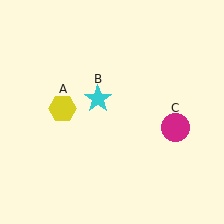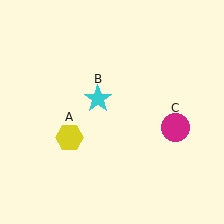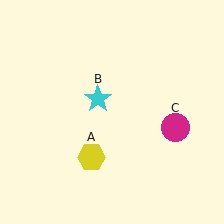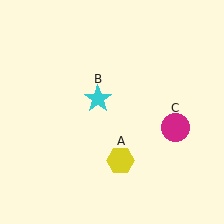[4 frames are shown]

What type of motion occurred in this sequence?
The yellow hexagon (object A) rotated counterclockwise around the center of the scene.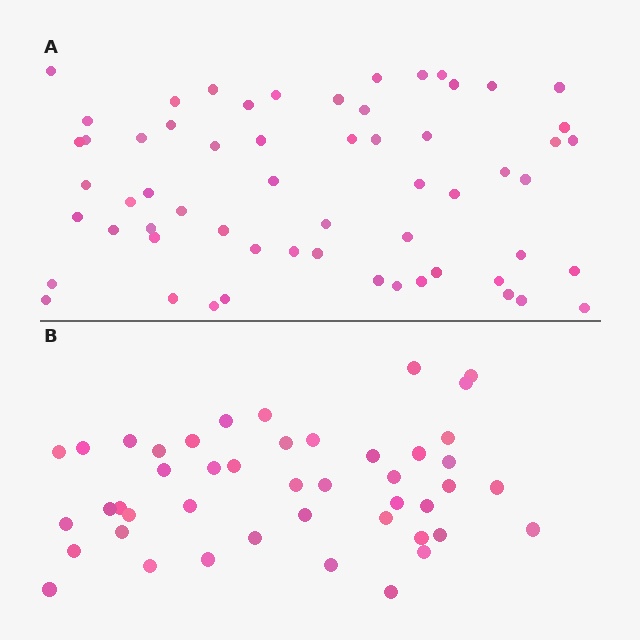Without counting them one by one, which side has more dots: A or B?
Region A (the top region) has more dots.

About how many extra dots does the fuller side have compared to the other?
Region A has approximately 15 more dots than region B.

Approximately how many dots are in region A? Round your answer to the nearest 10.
About 60 dots.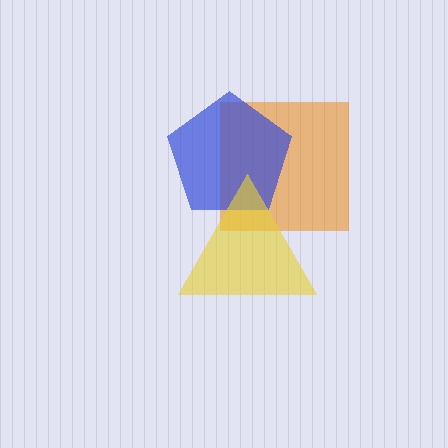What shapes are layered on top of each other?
The layered shapes are: an orange square, a blue pentagon, a yellow triangle.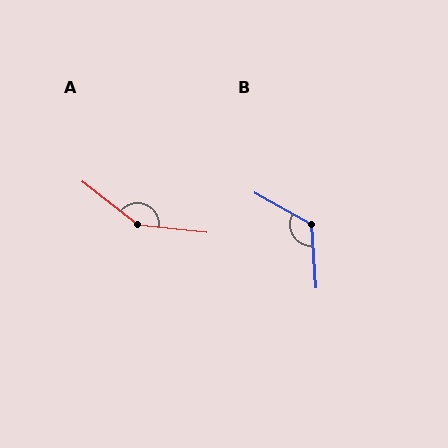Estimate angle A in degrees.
Approximately 148 degrees.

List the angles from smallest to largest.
B (123°), A (148°).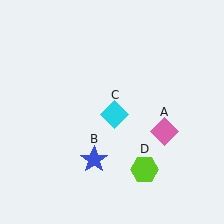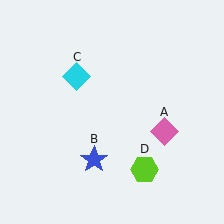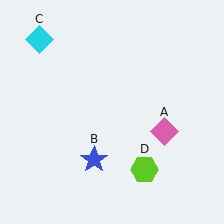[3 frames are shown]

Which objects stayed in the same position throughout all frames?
Pink diamond (object A) and blue star (object B) and lime hexagon (object D) remained stationary.